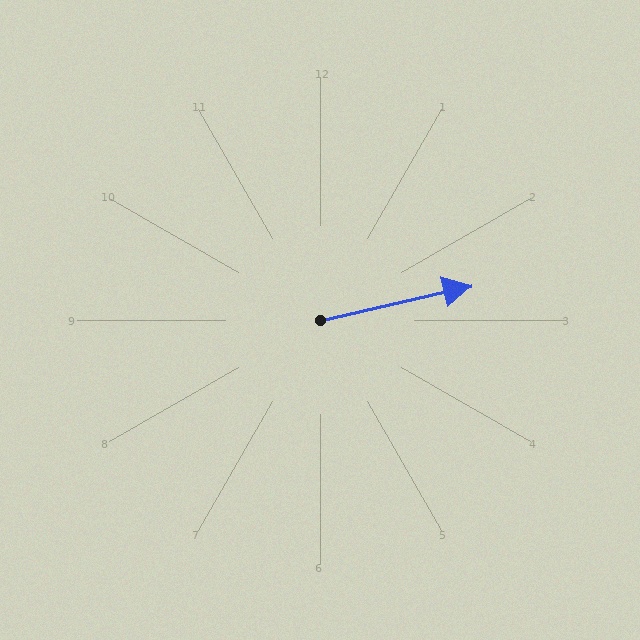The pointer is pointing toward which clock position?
Roughly 3 o'clock.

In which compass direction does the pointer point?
East.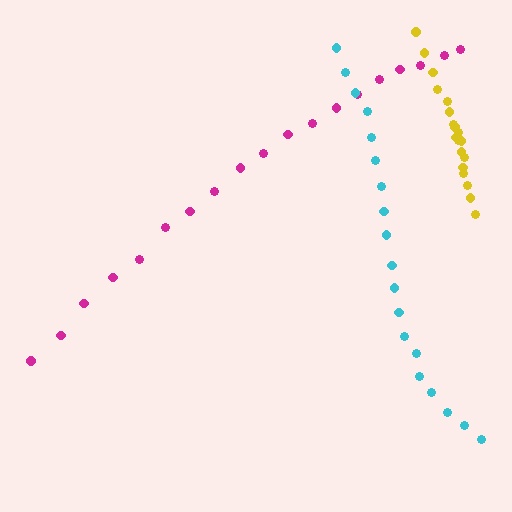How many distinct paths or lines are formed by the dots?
There are 3 distinct paths.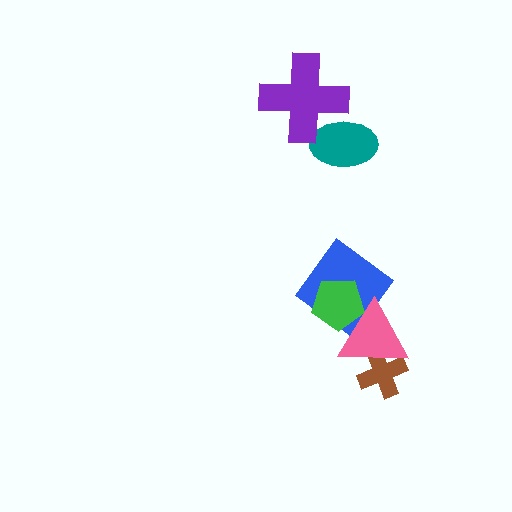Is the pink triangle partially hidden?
No, no other shape covers it.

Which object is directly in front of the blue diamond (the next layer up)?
The green pentagon is directly in front of the blue diamond.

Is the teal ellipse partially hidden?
Yes, it is partially covered by another shape.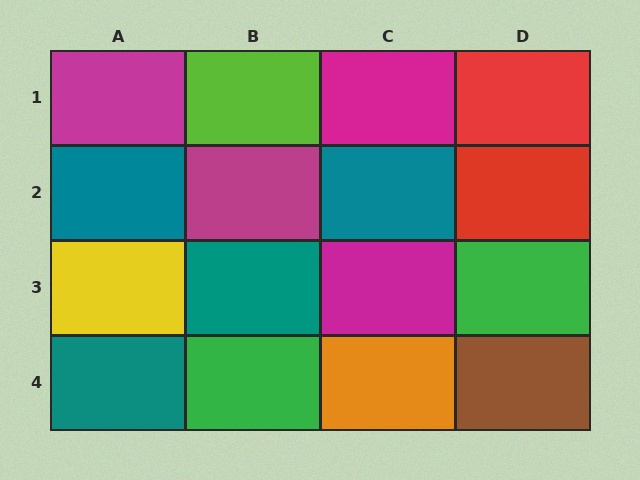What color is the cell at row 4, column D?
Brown.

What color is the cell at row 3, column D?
Green.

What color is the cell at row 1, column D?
Red.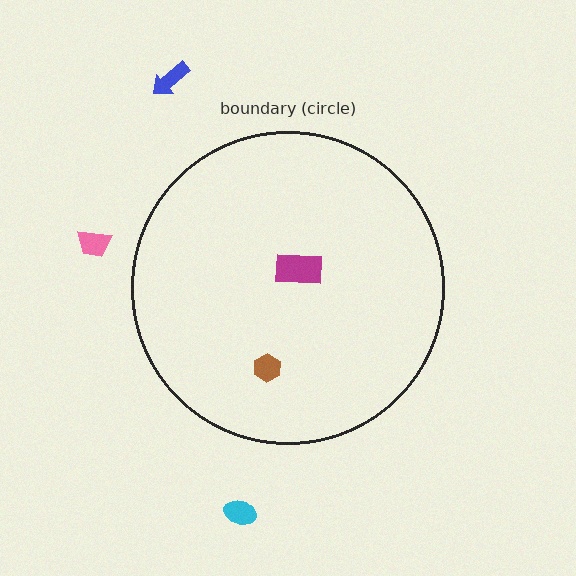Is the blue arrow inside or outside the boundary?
Outside.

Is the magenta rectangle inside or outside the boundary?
Inside.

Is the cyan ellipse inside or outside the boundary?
Outside.